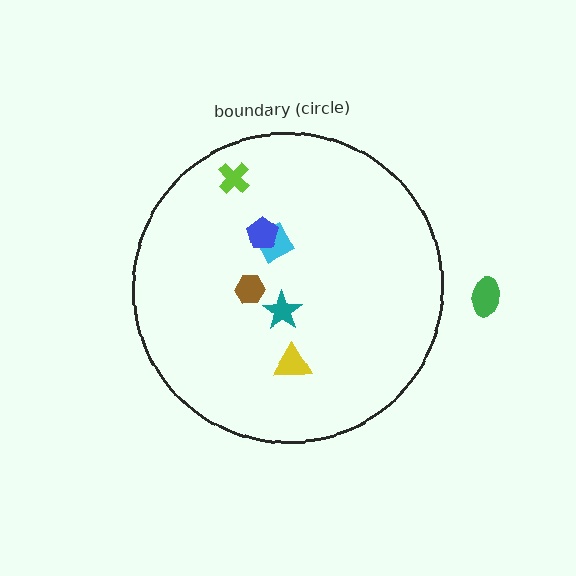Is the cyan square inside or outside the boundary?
Inside.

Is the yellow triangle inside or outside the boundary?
Inside.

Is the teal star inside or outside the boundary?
Inside.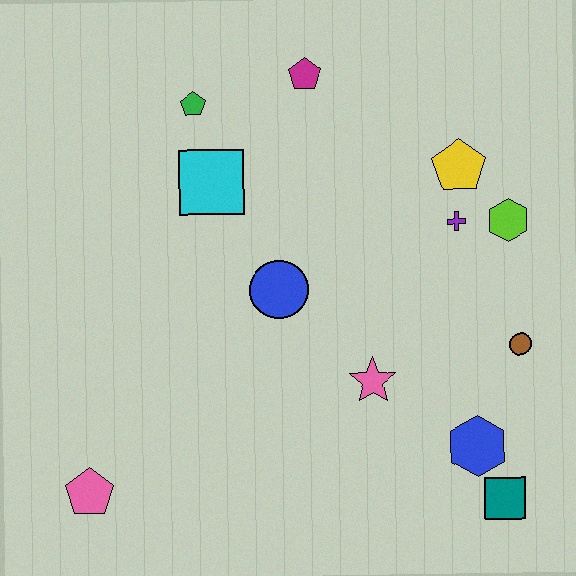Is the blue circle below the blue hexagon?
No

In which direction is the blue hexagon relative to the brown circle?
The blue hexagon is below the brown circle.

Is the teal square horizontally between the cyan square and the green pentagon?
No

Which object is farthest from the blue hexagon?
The green pentagon is farthest from the blue hexagon.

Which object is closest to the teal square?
The blue hexagon is closest to the teal square.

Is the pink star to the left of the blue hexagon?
Yes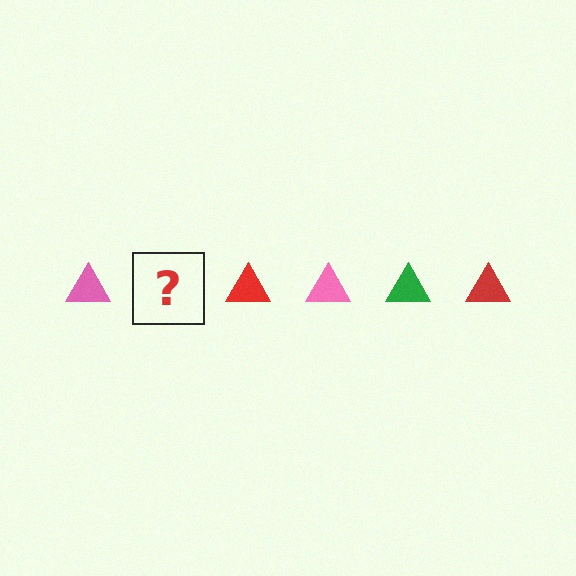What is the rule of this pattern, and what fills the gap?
The rule is that the pattern cycles through pink, green, red triangles. The gap should be filled with a green triangle.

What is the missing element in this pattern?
The missing element is a green triangle.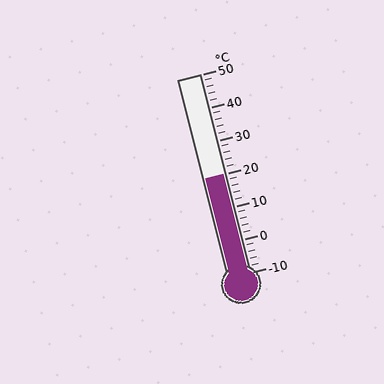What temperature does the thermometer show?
The thermometer shows approximately 20°C.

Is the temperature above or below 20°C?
The temperature is at 20°C.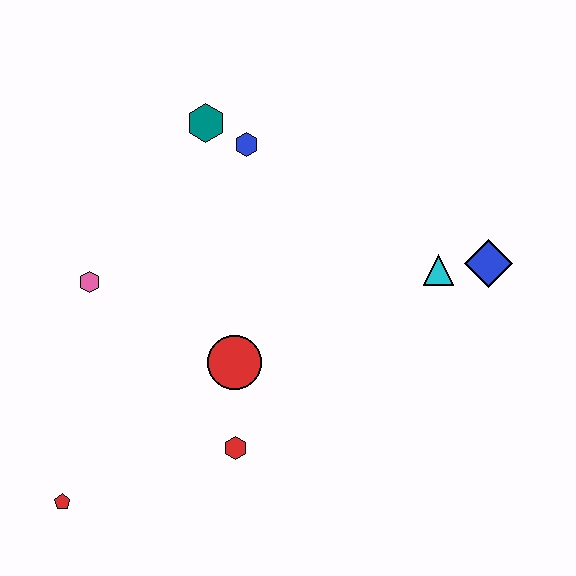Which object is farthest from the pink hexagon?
The blue diamond is farthest from the pink hexagon.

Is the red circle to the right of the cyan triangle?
No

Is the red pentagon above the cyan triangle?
No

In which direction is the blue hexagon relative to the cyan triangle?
The blue hexagon is to the left of the cyan triangle.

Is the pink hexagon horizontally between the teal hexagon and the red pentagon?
Yes